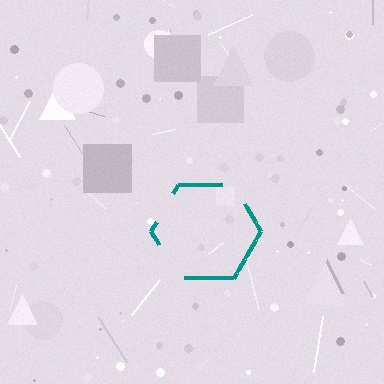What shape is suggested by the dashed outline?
The dashed outline suggests a hexagon.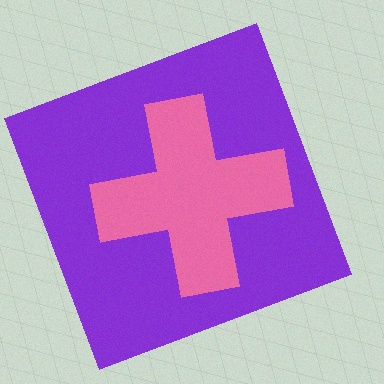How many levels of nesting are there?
2.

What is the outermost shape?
The purple square.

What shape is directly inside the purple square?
The pink cross.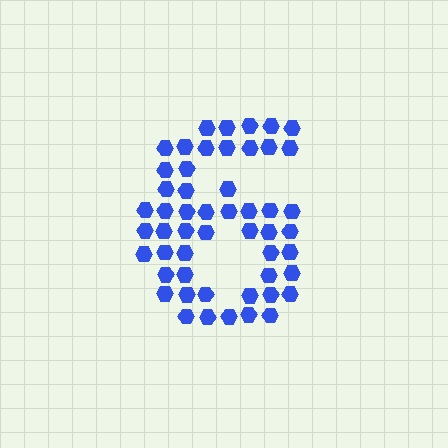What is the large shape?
The large shape is the digit 6.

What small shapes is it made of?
It is made of small hexagons.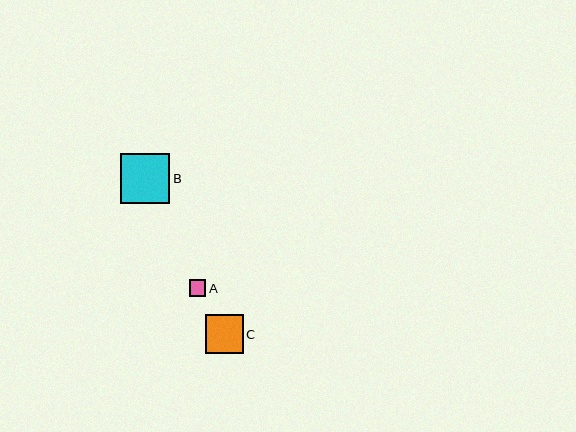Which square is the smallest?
Square A is the smallest with a size of approximately 16 pixels.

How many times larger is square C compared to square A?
Square C is approximately 2.3 times the size of square A.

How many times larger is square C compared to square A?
Square C is approximately 2.3 times the size of square A.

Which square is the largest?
Square B is the largest with a size of approximately 50 pixels.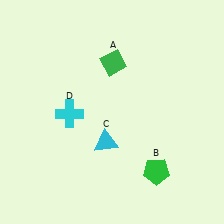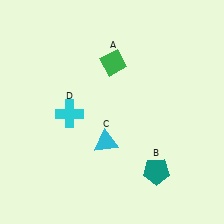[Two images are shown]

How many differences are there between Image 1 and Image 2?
There is 1 difference between the two images.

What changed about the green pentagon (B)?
In Image 1, B is green. In Image 2, it changed to teal.